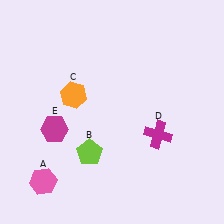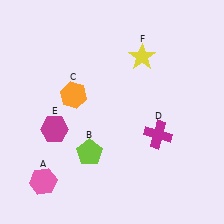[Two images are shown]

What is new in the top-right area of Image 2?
A yellow star (F) was added in the top-right area of Image 2.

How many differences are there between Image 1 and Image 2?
There is 1 difference between the two images.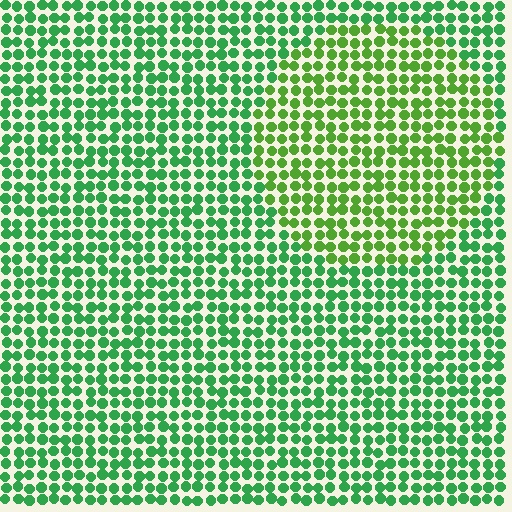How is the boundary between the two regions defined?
The boundary is defined purely by a slight shift in hue (about 31 degrees). Spacing, size, and orientation are identical on both sides.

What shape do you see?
I see a circle.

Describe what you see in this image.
The image is filled with small green elements in a uniform arrangement. A circle-shaped region is visible where the elements are tinted to a slightly different hue, forming a subtle color boundary.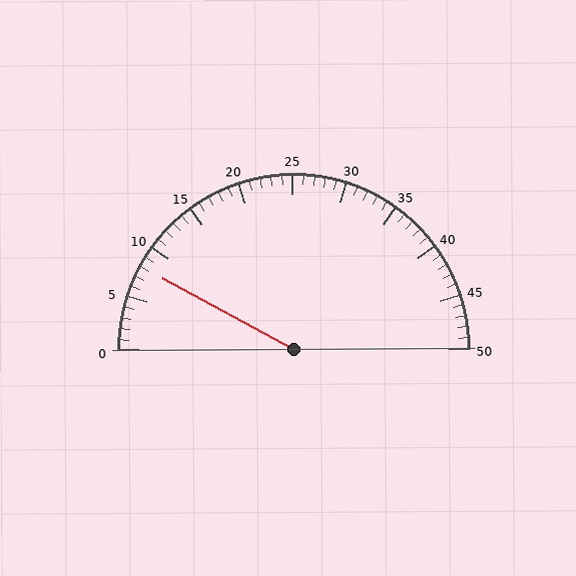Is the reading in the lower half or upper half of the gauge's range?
The reading is in the lower half of the range (0 to 50).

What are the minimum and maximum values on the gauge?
The gauge ranges from 0 to 50.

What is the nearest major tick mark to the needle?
The nearest major tick mark is 10.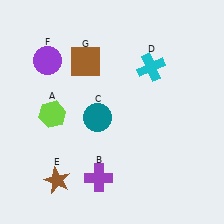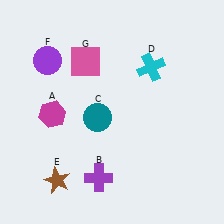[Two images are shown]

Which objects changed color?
A changed from lime to magenta. G changed from brown to pink.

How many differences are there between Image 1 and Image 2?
There are 2 differences between the two images.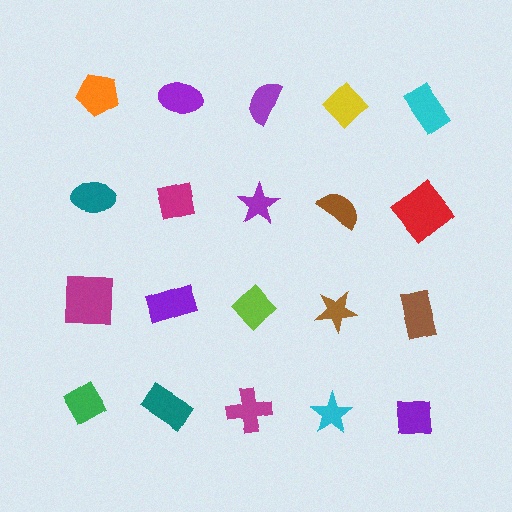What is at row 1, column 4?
A yellow diamond.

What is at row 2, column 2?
A magenta square.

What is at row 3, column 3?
A lime diamond.